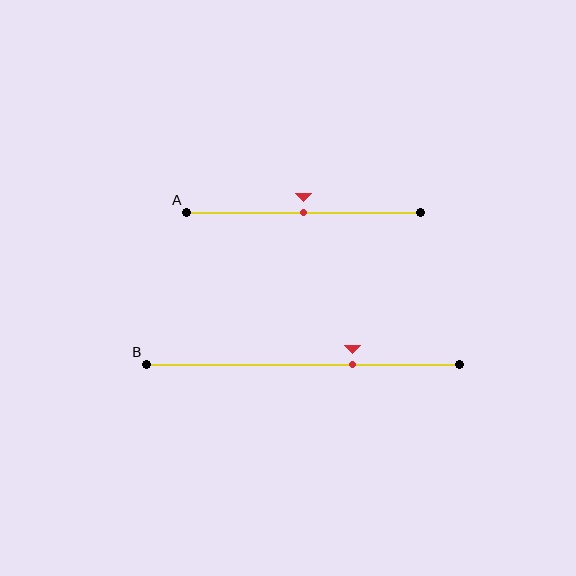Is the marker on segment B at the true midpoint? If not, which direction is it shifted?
No, the marker on segment B is shifted to the right by about 16% of the segment length.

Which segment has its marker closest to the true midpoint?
Segment A has its marker closest to the true midpoint.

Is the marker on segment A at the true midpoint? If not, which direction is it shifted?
Yes, the marker on segment A is at the true midpoint.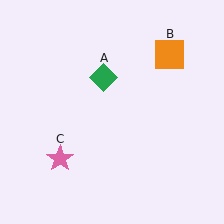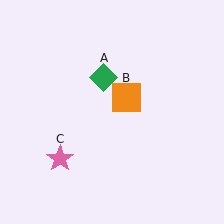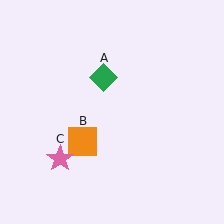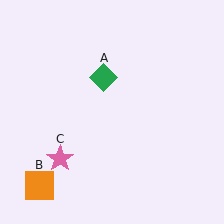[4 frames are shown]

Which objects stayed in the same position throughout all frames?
Green diamond (object A) and pink star (object C) remained stationary.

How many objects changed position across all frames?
1 object changed position: orange square (object B).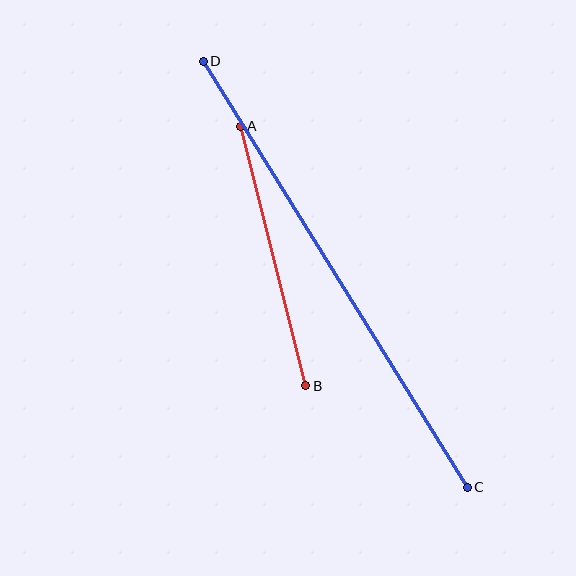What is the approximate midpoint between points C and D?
The midpoint is at approximately (335, 274) pixels.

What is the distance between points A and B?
The distance is approximately 268 pixels.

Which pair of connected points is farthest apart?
Points C and D are farthest apart.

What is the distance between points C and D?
The distance is approximately 501 pixels.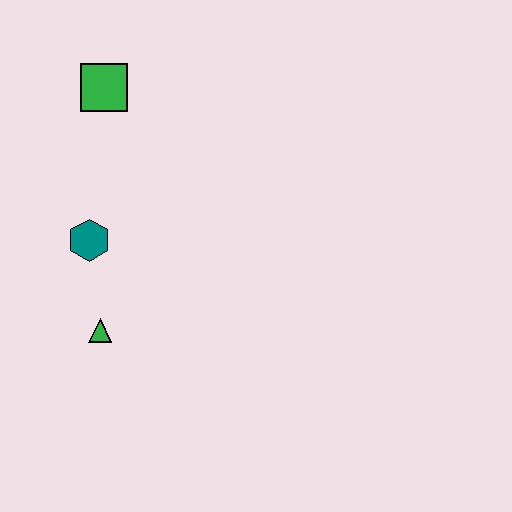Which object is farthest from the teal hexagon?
The green square is farthest from the teal hexagon.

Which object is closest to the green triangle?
The teal hexagon is closest to the green triangle.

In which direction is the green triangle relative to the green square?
The green triangle is below the green square.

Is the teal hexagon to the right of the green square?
No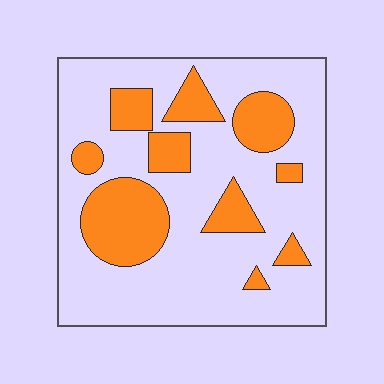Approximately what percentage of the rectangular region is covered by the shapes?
Approximately 25%.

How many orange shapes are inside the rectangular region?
10.